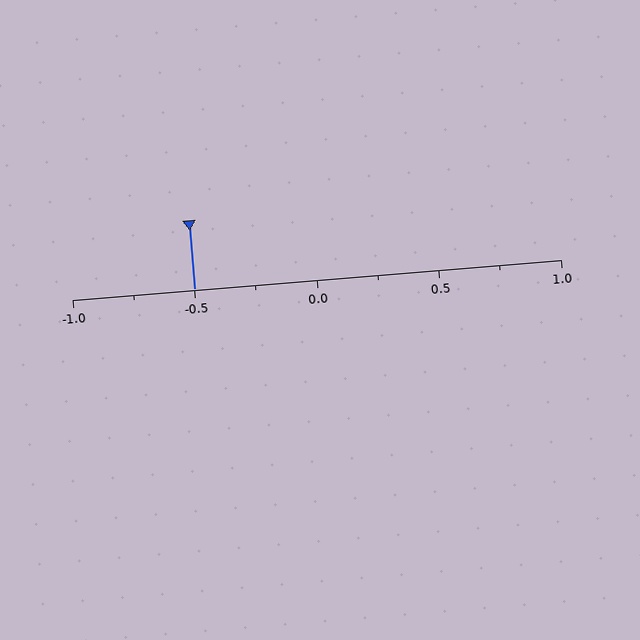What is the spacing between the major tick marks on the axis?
The major ticks are spaced 0.5 apart.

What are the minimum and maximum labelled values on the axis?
The axis runs from -1.0 to 1.0.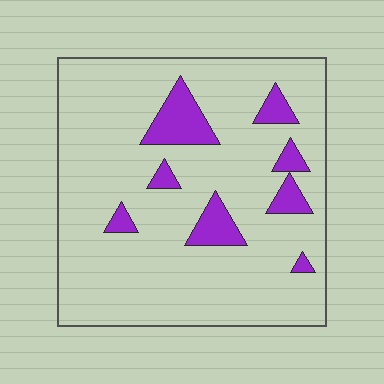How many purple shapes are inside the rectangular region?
8.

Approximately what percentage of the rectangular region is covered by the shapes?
Approximately 10%.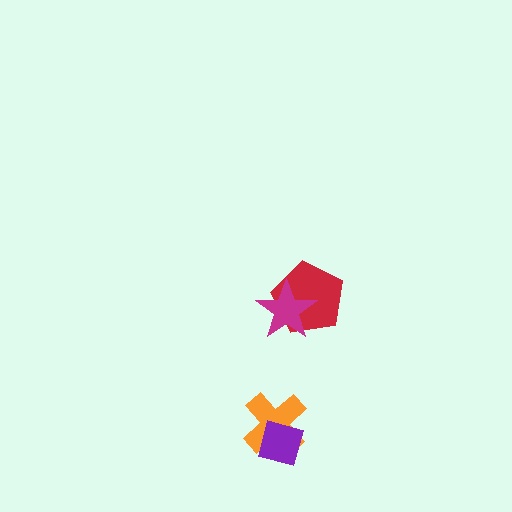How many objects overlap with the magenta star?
1 object overlaps with the magenta star.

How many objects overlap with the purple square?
1 object overlaps with the purple square.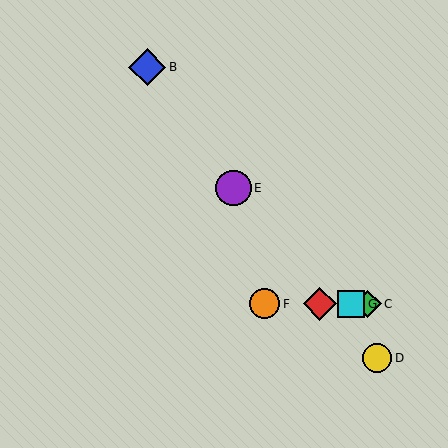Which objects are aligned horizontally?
Objects A, C, F, G are aligned horizontally.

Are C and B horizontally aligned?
No, C is at y≈304 and B is at y≈67.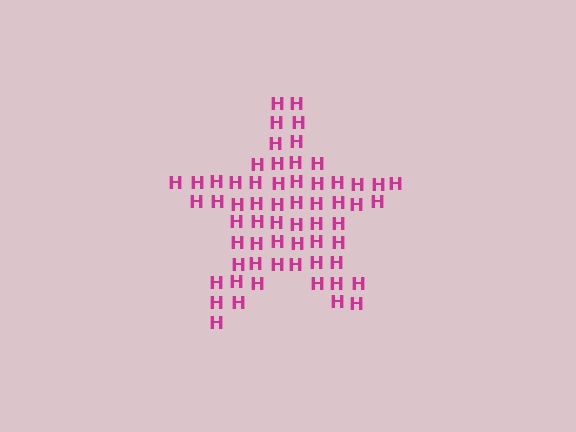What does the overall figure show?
The overall figure shows a star.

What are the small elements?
The small elements are letter H's.